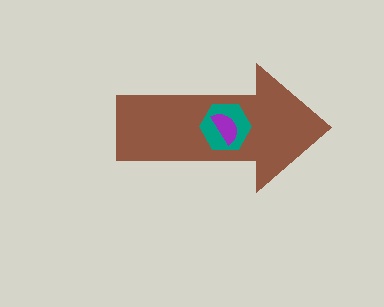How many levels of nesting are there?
3.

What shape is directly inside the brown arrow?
The teal hexagon.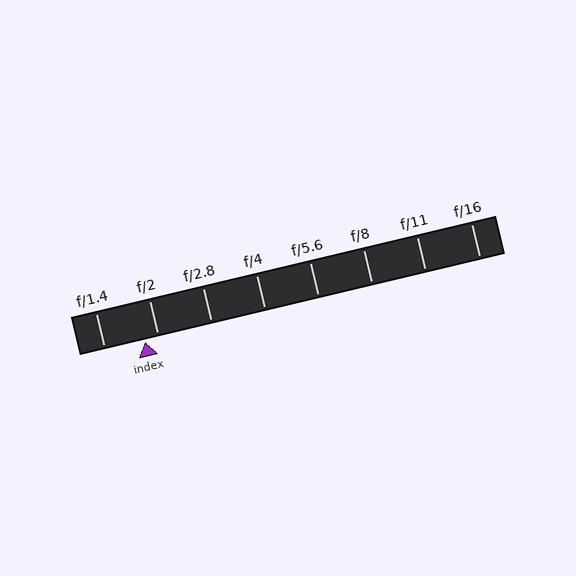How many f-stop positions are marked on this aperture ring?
There are 8 f-stop positions marked.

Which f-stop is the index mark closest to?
The index mark is closest to f/2.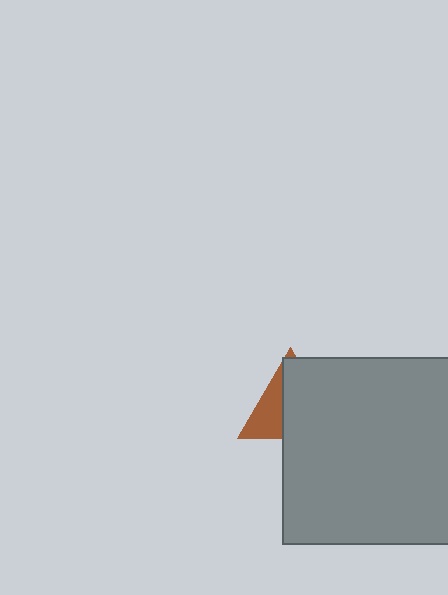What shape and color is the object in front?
The object in front is a gray square.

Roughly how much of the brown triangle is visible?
A small part of it is visible (roughly 36%).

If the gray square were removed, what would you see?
You would see the complete brown triangle.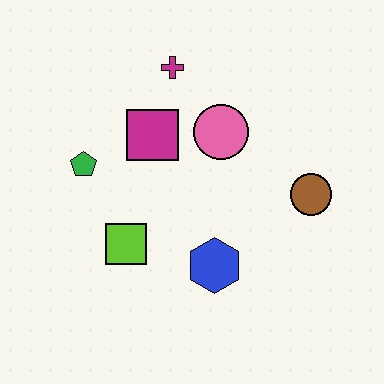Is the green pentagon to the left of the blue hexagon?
Yes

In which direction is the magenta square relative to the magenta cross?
The magenta square is below the magenta cross.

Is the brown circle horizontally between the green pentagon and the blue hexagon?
No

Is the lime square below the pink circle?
Yes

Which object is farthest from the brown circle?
The green pentagon is farthest from the brown circle.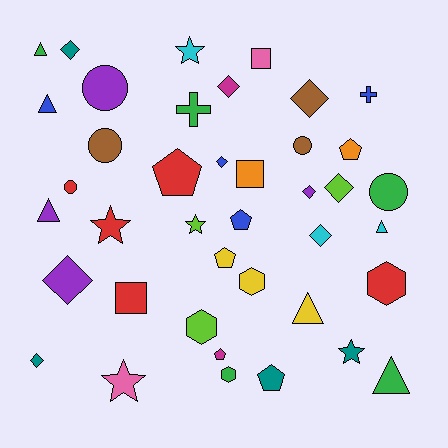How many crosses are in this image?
There are 2 crosses.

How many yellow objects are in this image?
There are 3 yellow objects.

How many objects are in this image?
There are 40 objects.